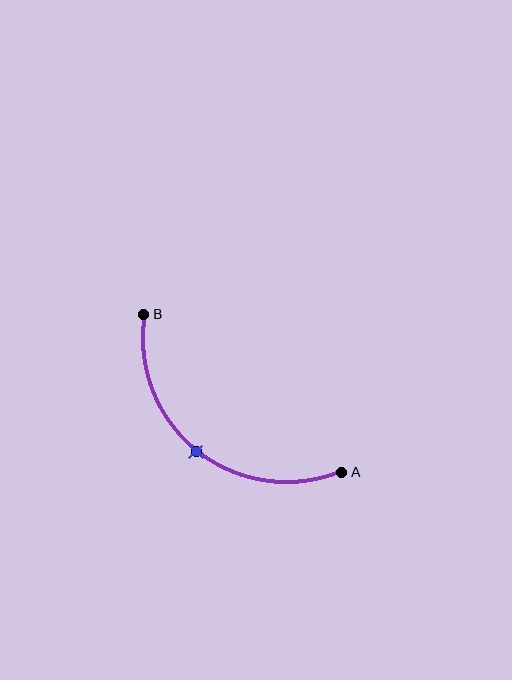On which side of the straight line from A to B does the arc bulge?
The arc bulges below and to the left of the straight line connecting A and B.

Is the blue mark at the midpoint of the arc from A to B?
Yes. The blue mark lies on the arc at equal arc-length from both A and B — it is the arc midpoint.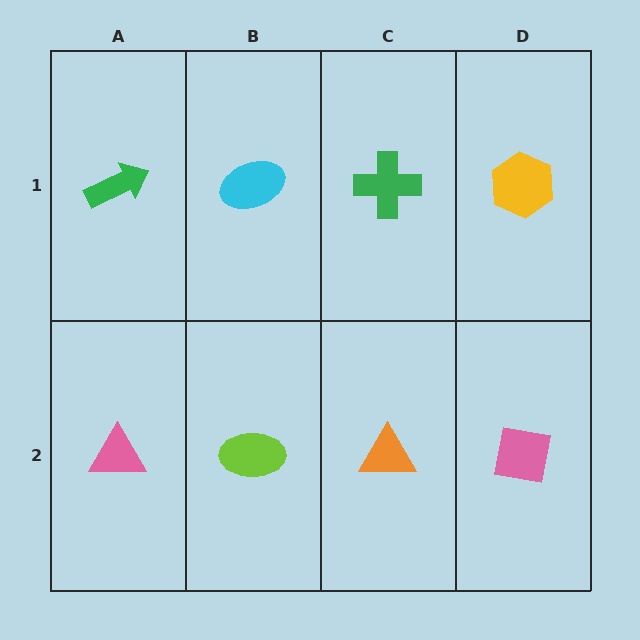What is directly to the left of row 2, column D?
An orange triangle.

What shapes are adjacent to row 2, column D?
A yellow hexagon (row 1, column D), an orange triangle (row 2, column C).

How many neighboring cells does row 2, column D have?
2.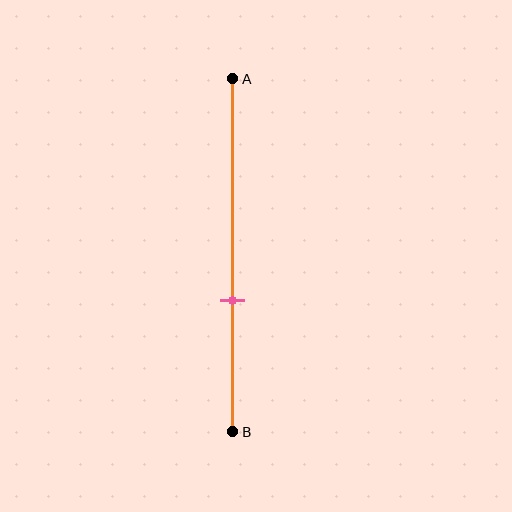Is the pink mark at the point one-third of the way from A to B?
No, the mark is at about 65% from A, not at the 33% one-third point.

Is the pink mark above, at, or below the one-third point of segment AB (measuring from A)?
The pink mark is below the one-third point of segment AB.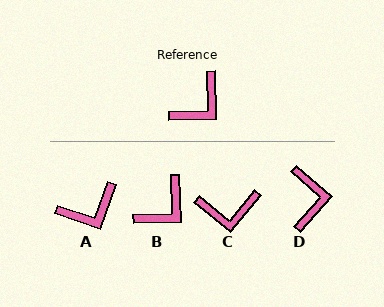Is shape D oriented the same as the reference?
No, it is off by about 47 degrees.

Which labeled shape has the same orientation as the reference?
B.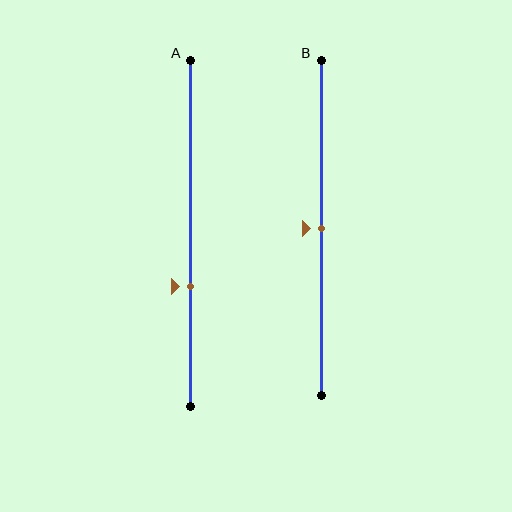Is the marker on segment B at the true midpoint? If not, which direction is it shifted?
Yes, the marker on segment B is at the true midpoint.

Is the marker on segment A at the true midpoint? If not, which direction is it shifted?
No, the marker on segment A is shifted downward by about 15% of the segment length.